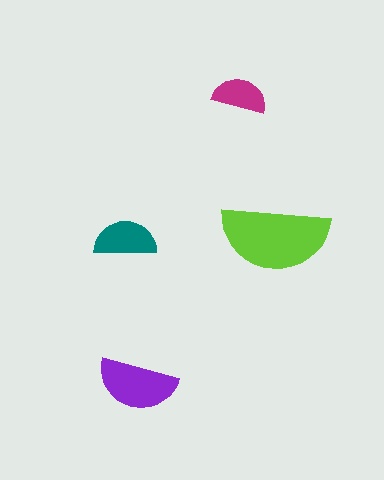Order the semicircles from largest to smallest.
the lime one, the purple one, the teal one, the magenta one.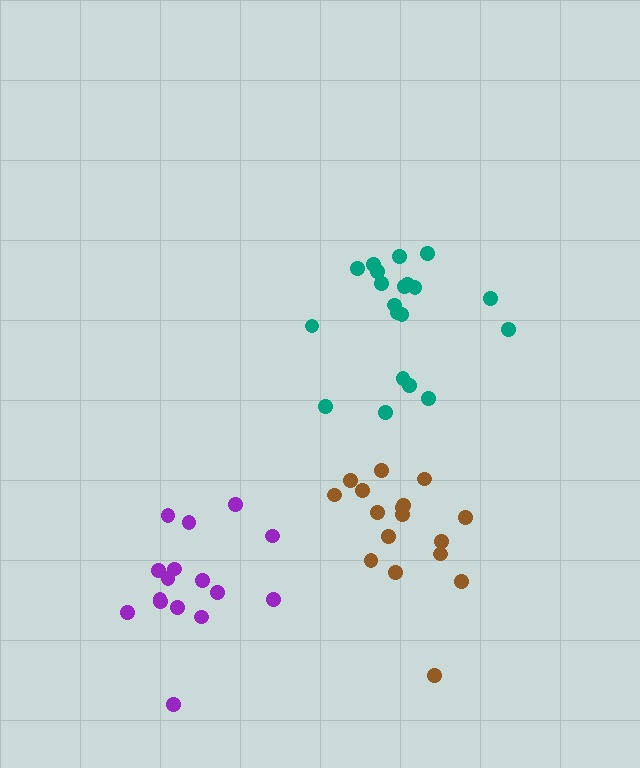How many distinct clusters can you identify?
There are 3 distinct clusters.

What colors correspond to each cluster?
The clusters are colored: teal, purple, brown.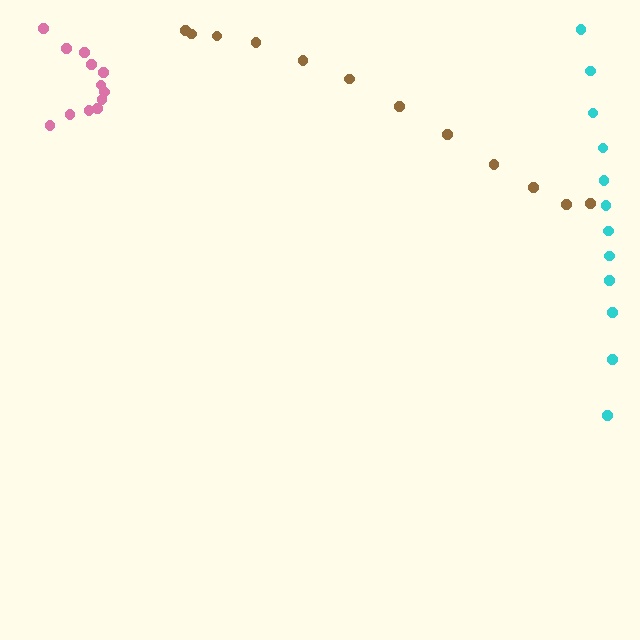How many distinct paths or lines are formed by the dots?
There are 3 distinct paths.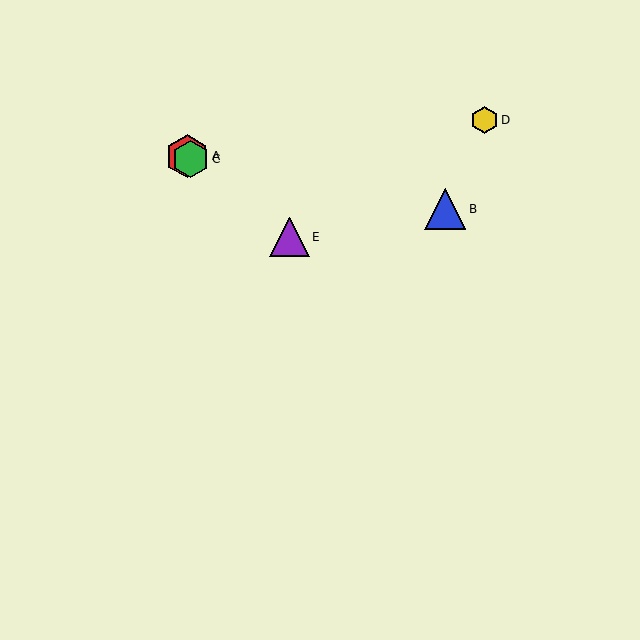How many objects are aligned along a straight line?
3 objects (A, C, E) are aligned along a straight line.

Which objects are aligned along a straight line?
Objects A, C, E are aligned along a straight line.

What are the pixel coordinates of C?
Object C is at (191, 159).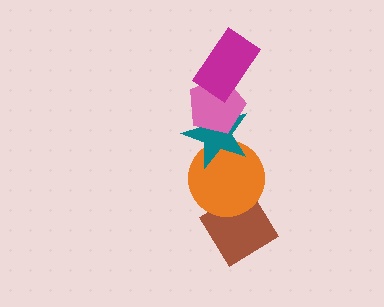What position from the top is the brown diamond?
The brown diamond is 5th from the top.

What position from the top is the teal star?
The teal star is 3rd from the top.